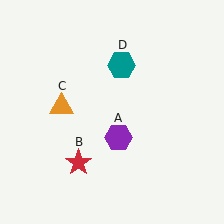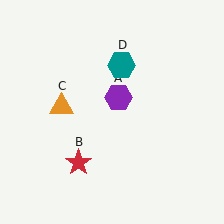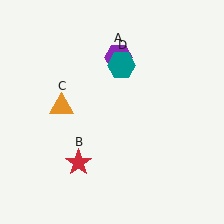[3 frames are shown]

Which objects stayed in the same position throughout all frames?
Red star (object B) and orange triangle (object C) and teal hexagon (object D) remained stationary.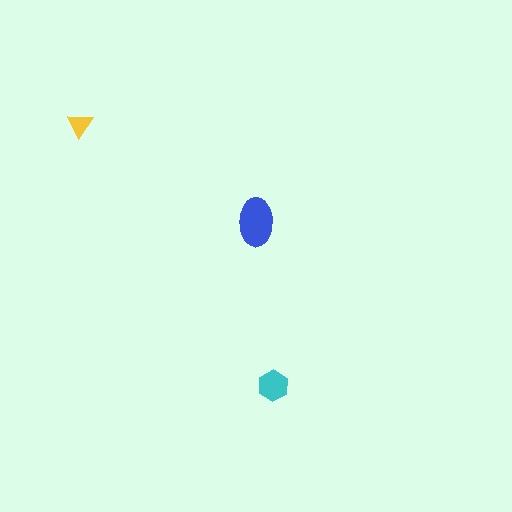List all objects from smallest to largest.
The yellow triangle, the cyan hexagon, the blue ellipse.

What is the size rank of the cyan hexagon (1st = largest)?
2nd.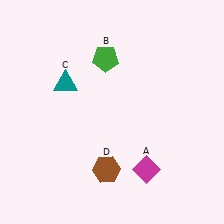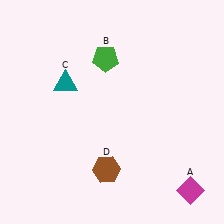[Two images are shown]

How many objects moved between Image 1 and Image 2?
1 object moved between the two images.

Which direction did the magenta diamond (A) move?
The magenta diamond (A) moved right.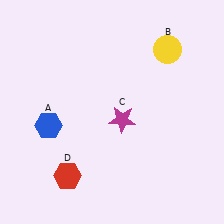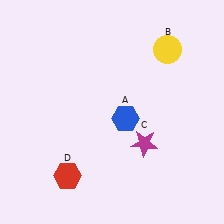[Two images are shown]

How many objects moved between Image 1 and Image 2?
2 objects moved between the two images.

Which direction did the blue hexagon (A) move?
The blue hexagon (A) moved right.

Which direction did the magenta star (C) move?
The magenta star (C) moved down.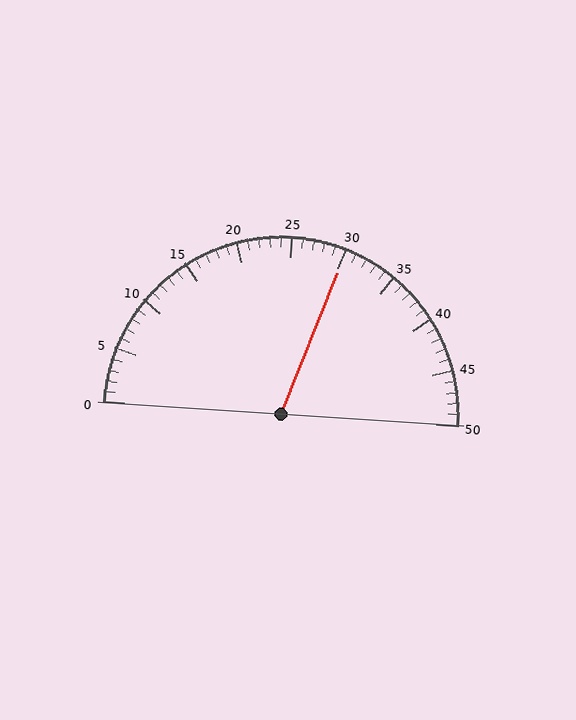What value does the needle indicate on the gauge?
The needle indicates approximately 30.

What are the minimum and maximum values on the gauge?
The gauge ranges from 0 to 50.